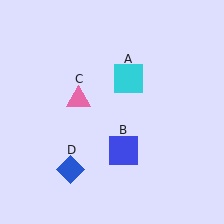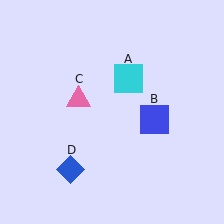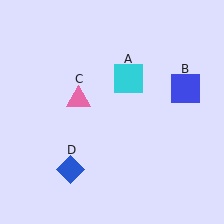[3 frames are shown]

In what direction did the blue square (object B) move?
The blue square (object B) moved up and to the right.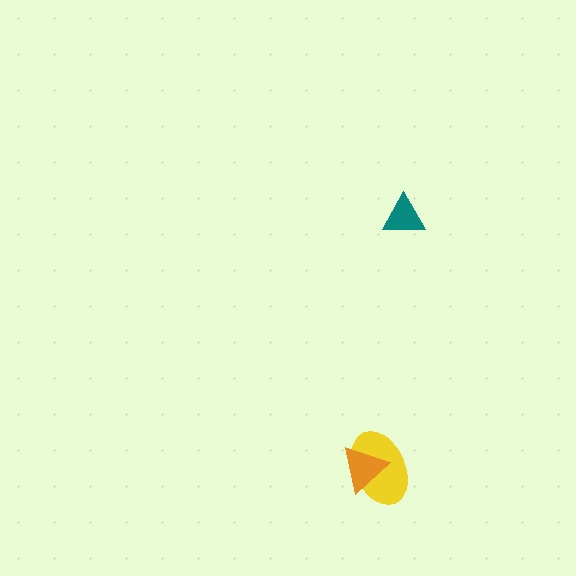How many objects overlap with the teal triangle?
0 objects overlap with the teal triangle.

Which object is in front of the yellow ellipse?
The orange triangle is in front of the yellow ellipse.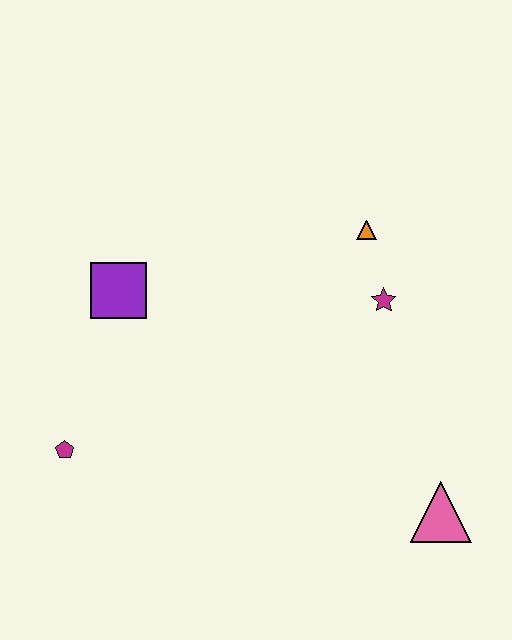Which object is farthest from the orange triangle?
The magenta pentagon is farthest from the orange triangle.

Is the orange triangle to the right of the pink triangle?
No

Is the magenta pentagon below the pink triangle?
No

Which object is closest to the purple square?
The magenta pentagon is closest to the purple square.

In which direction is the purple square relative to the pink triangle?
The purple square is to the left of the pink triangle.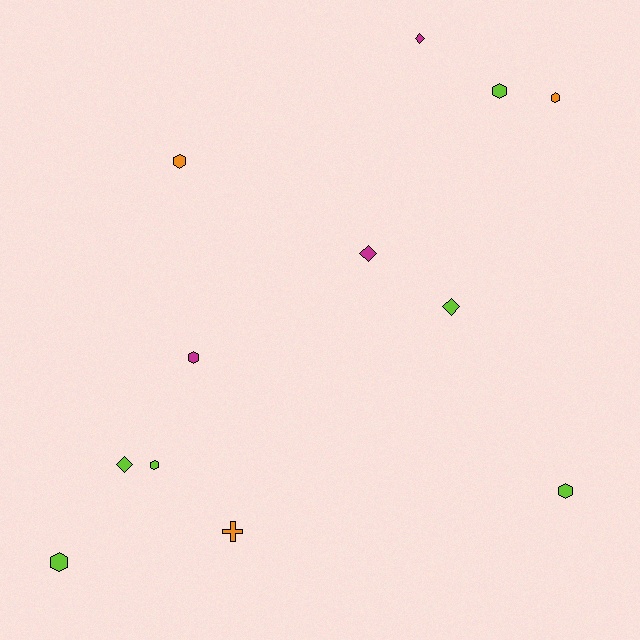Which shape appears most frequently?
Hexagon, with 7 objects.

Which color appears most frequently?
Lime, with 6 objects.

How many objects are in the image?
There are 12 objects.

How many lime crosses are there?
There are no lime crosses.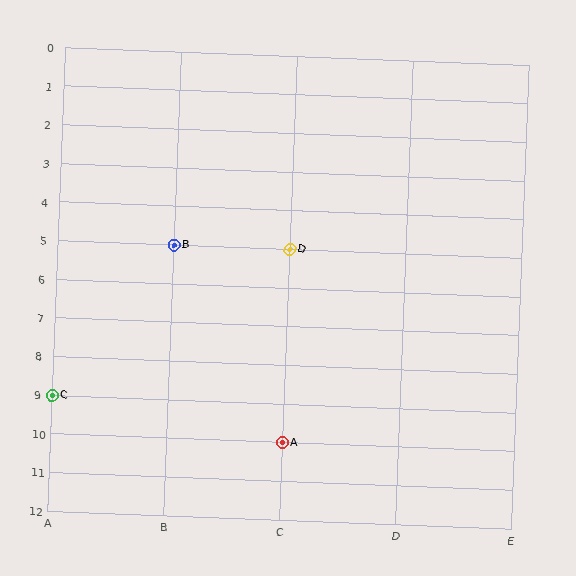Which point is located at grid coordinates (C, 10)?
Point A is at (C, 10).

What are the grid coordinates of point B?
Point B is at grid coordinates (B, 5).